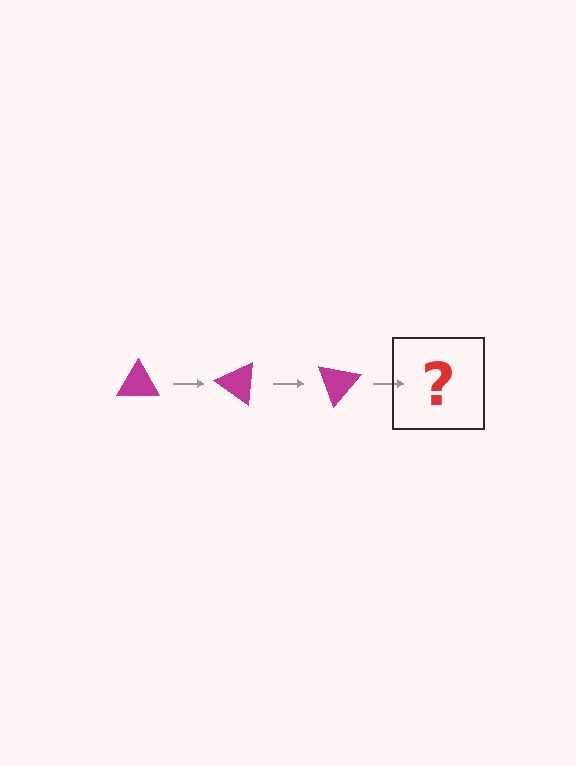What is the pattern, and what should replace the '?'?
The pattern is that the triangle rotates 35 degrees each step. The '?' should be a magenta triangle rotated 105 degrees.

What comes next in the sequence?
The next element should be a magenta triangle rotated 105 degrees.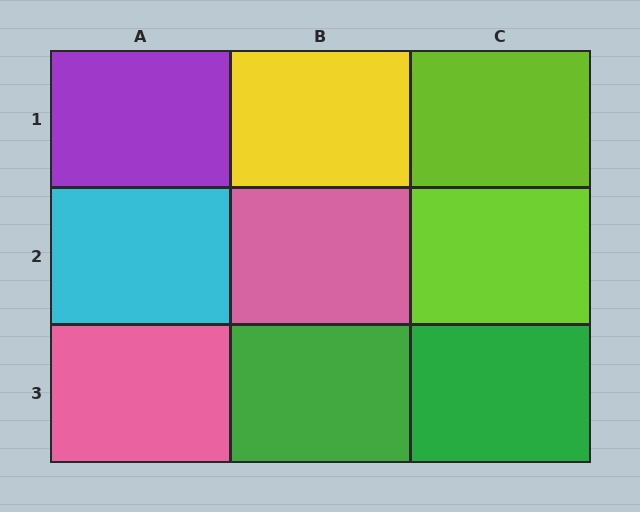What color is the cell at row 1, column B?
Yellow.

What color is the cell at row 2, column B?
Pink.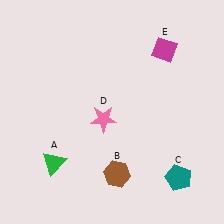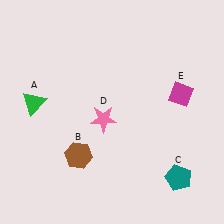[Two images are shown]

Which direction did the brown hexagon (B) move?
The brown hexagon (B) moved left.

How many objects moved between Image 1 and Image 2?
3 objects moved between the two images.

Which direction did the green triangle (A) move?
The green triangle (A) moved up.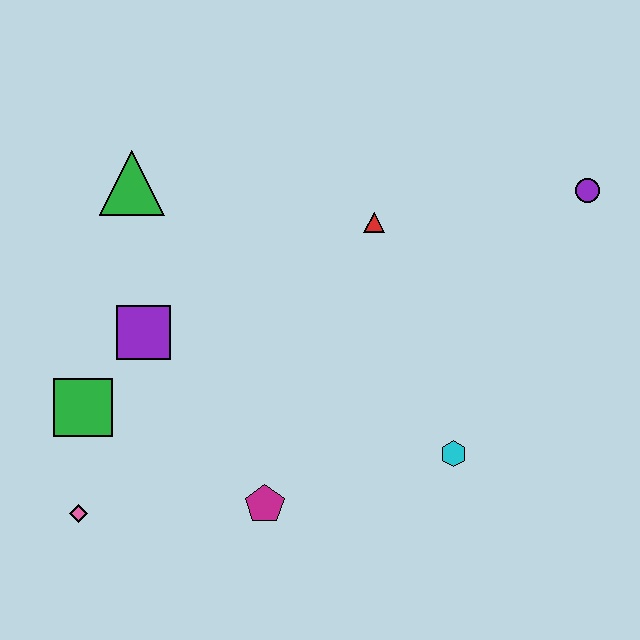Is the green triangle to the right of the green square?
Yes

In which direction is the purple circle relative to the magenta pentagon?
The purple circle is to the right of the magenta pentagon.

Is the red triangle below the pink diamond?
No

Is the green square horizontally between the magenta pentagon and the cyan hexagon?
No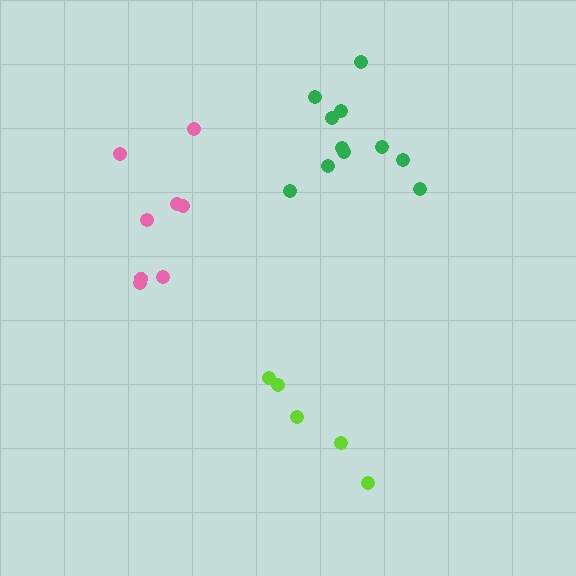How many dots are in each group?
Group 1: 11 dots, Group 2: 5 dots, Group 3: 8 dots (24 total).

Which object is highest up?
The green cluster is topmost.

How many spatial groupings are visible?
There are 3 spatial groupings.